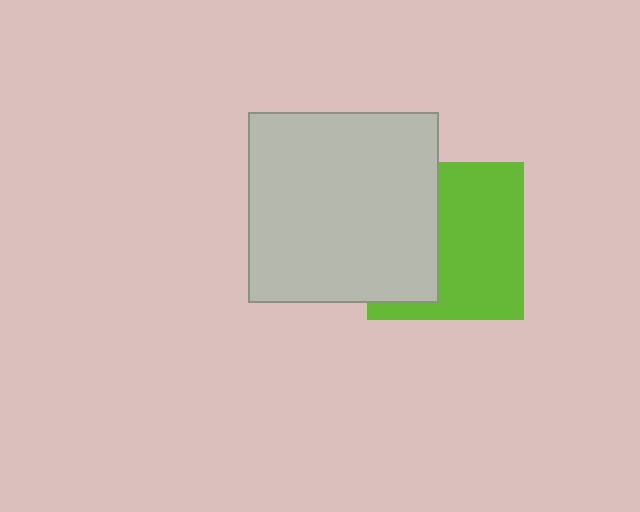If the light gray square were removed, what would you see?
You would see the complete lime square.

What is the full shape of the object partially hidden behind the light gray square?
The partially hidden object is a lime square.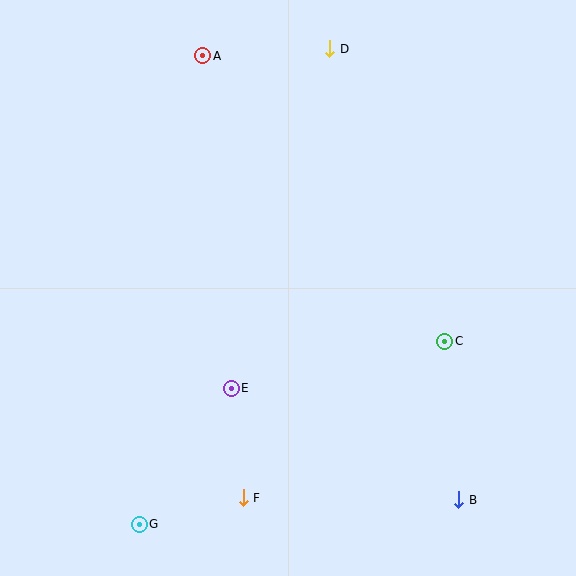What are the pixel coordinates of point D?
Point D is at (330, 49).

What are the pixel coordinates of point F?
Point F is at (243, 498).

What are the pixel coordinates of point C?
Point C is at (444, 341).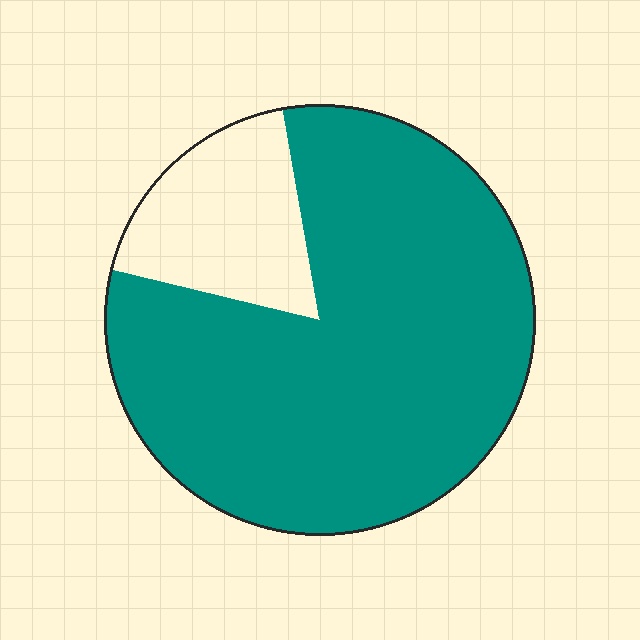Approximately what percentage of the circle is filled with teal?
Approximately 80%.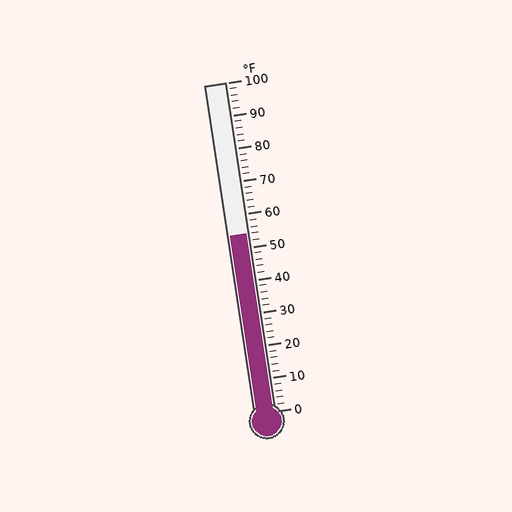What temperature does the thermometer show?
The thermometer shows approximately 54°F.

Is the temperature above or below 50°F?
The temperature is above 50°F.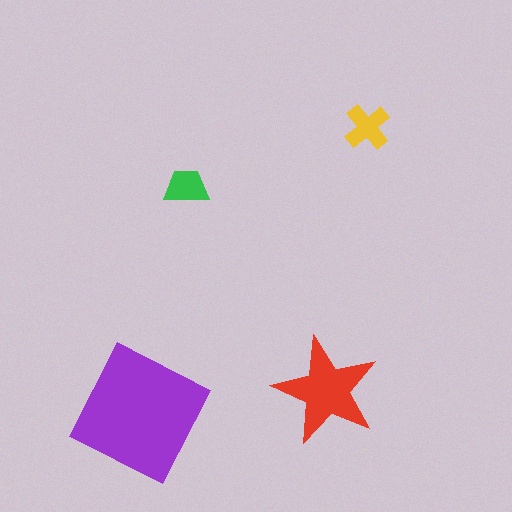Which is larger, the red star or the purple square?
The purple square.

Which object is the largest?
The purple square.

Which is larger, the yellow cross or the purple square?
The purple square.